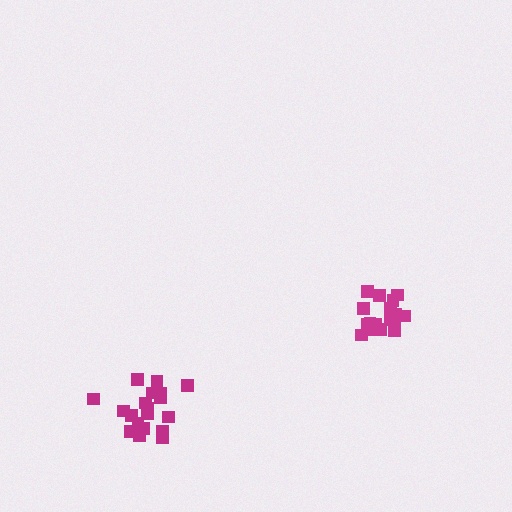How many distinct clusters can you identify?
There are 2 distinct clusters.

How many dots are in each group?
Group 1: 17 dots, Group 2: 20 dots (37 total).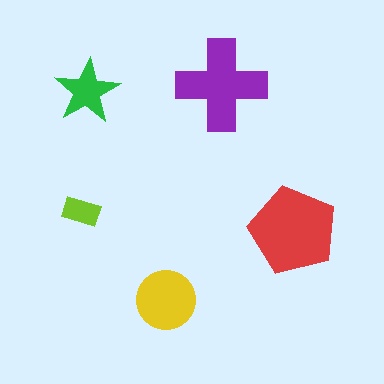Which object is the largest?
The red pentagon.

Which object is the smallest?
The lime rectangle.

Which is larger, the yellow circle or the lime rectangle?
The yellow circle.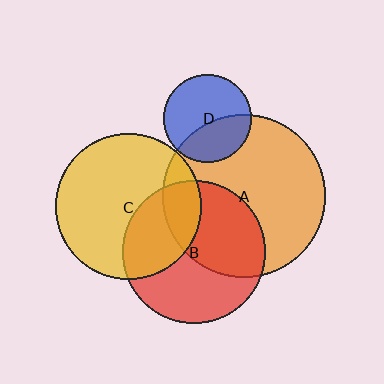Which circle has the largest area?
Circle A (orange).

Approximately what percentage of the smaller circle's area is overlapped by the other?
Approximately 45%.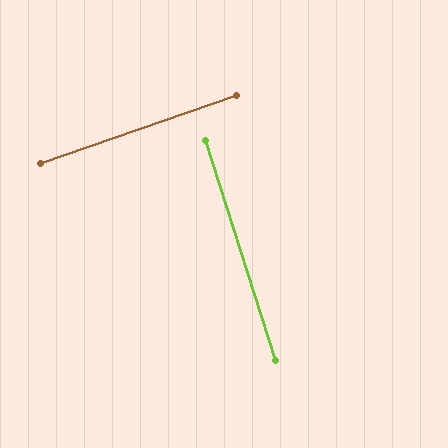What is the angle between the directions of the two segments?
Approximately 89 degrees.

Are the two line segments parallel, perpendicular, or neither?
Perpendicular — they meet at approximately 89°.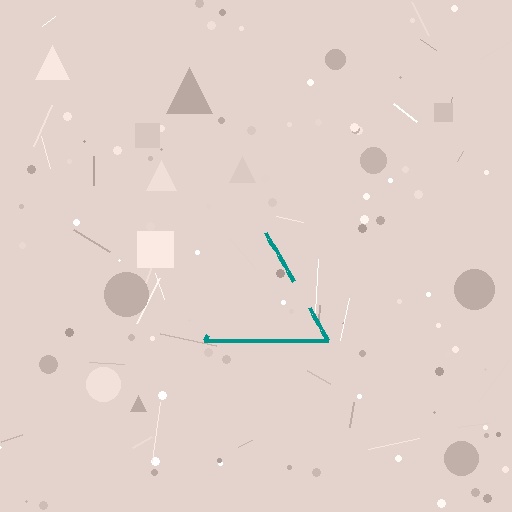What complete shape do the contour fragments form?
The contour fragments form a triangle.